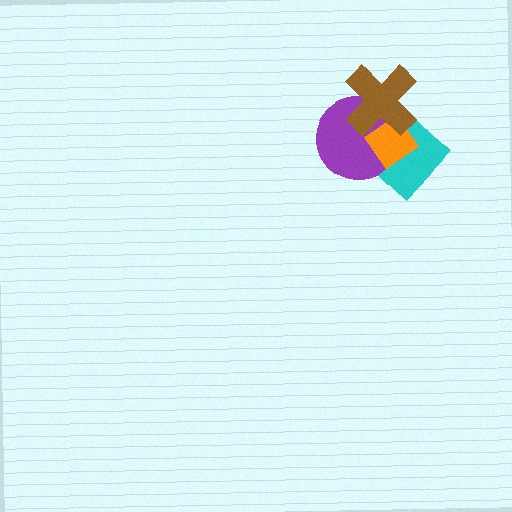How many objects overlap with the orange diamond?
3 objects overlap with the orange diamond.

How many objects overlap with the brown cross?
3 objects overlap with the brown cross.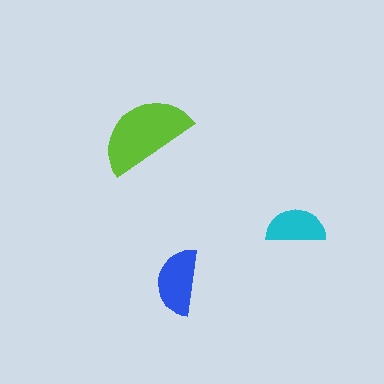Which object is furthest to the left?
The lime semicircle is leftmost.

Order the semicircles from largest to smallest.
the lime one, the blue one, the cyan one.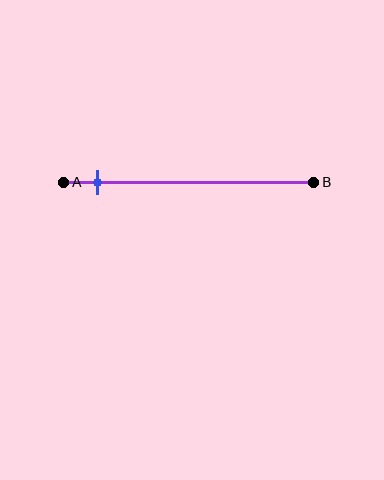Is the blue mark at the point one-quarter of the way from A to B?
No, the mark is at about 15% from A, not at the 25% one-quarter point.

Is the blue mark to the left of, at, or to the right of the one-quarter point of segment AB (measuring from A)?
The blue mark is to the left of the one-quarter point of segment AB.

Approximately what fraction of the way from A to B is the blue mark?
The blue mark is approximately 15% of the way from A to B.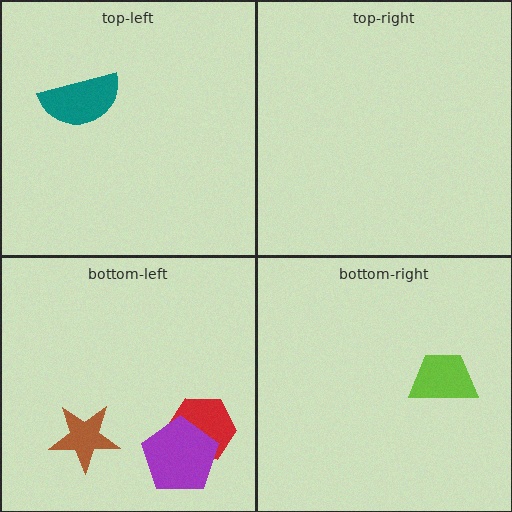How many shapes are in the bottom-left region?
3.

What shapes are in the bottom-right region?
The lime trapezoid.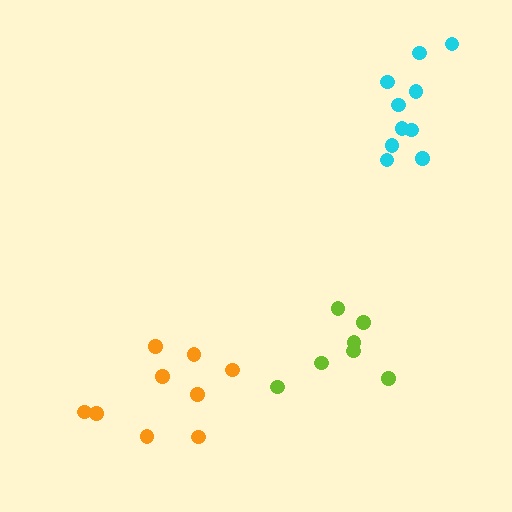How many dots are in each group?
Group 1: 10 dots, Group 2: 7 dots, Group 3: 9 dots (26 total).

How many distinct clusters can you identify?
There are 3 distinct clusters.